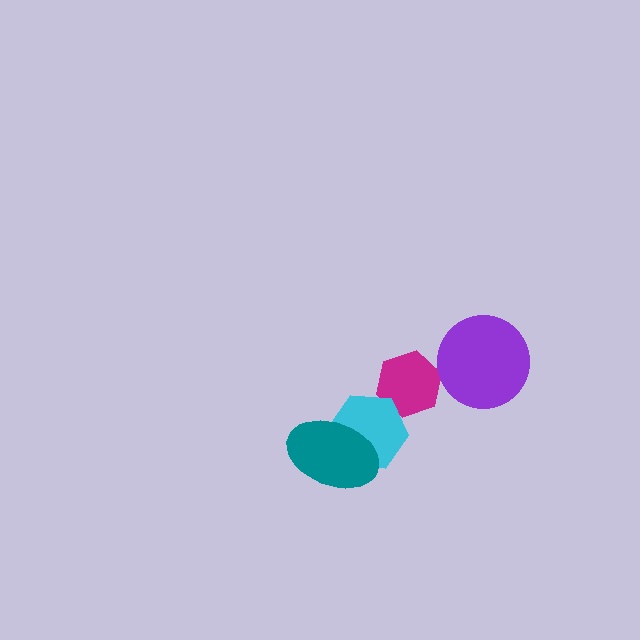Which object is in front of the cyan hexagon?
The teal ellipse is in front of the cyan hexagon.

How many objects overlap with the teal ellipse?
1 object overlaps with the teal ellipse.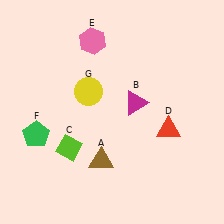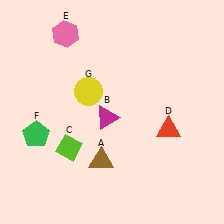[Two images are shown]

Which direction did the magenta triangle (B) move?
The magenta triangle (B) moved left.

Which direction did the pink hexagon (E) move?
The pink hexagon (E) moved left.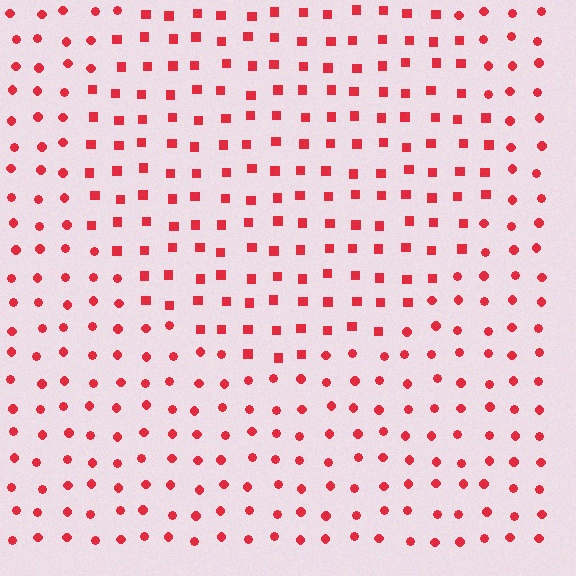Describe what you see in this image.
The image is filled with small red elements arranged in a uniform grid. A circle-shaped region contains squares, while the surrounding area contains circles. The boundary is defined purely by the change in element shape.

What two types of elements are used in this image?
The image uses squares inside the circle region and circles outside it.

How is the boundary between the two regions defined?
The boundary is defined by a change in element shape: squares inside vs. circles outside. All elements share the same color and spacing.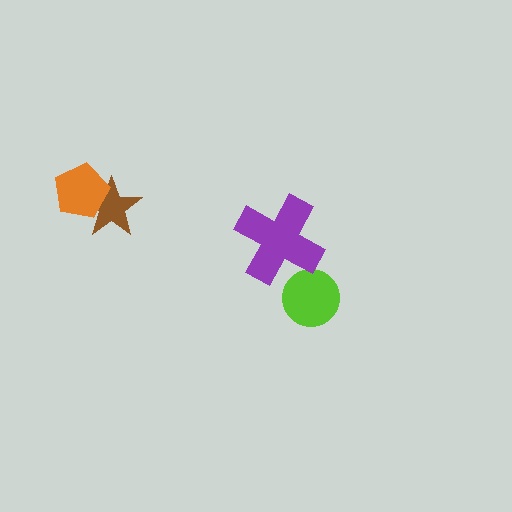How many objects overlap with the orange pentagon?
1 object overlaps with the orange pentagon.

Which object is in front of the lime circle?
The purple cross is in front of the lime circle.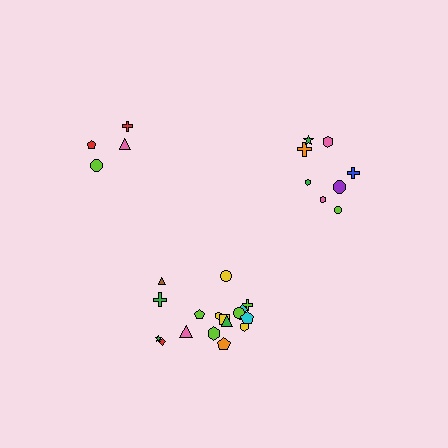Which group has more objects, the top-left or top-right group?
The top-right group.